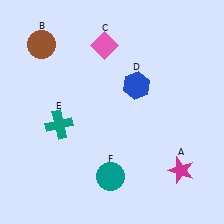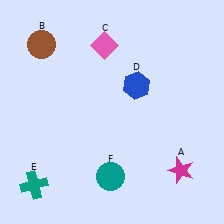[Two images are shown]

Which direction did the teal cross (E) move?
The teal cross (E) moved down.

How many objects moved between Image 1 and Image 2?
1 object moved between the two images.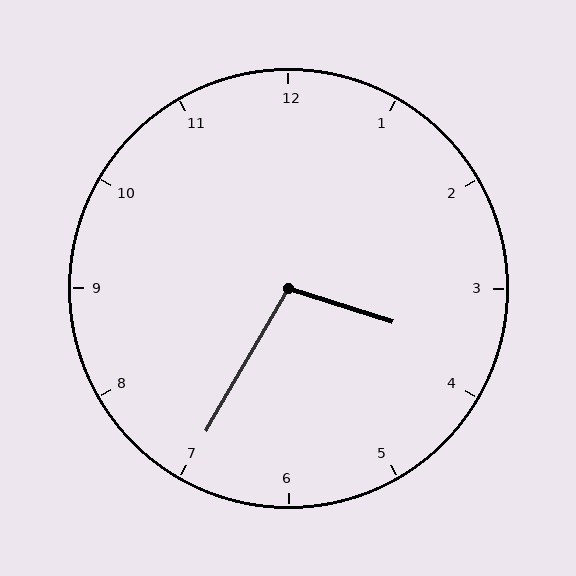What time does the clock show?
3:35.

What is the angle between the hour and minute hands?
Approximately 102 degrees.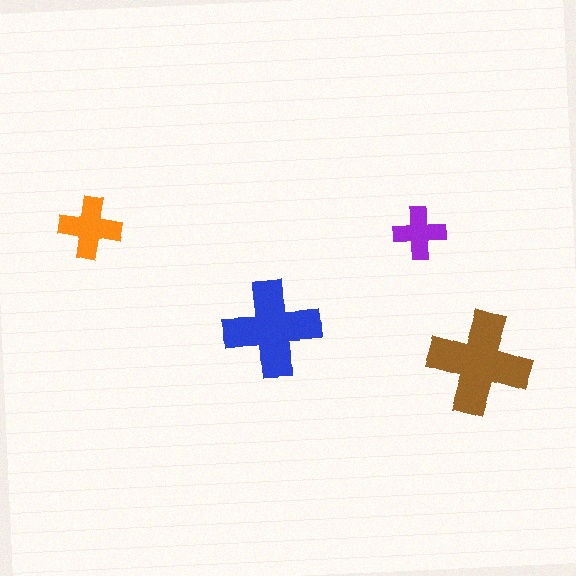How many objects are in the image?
There are 4 objects in the image.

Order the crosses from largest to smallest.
the brown one, the blue one, the orange one, the purple one.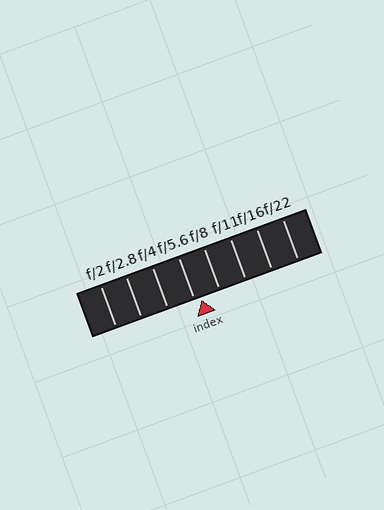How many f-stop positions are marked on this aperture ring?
There are 8 f-stop positions marked.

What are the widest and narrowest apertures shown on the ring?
The widest aperture shown is f/2 and the narrowest is f/22.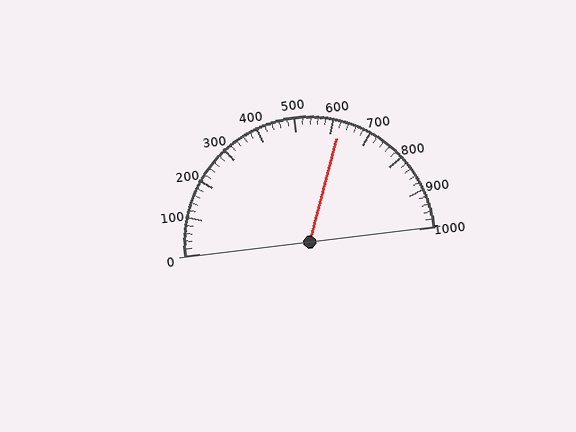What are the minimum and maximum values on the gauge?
The gauge ranges from 0 to 1000.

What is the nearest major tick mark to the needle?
The nearest major tick mark is 600.